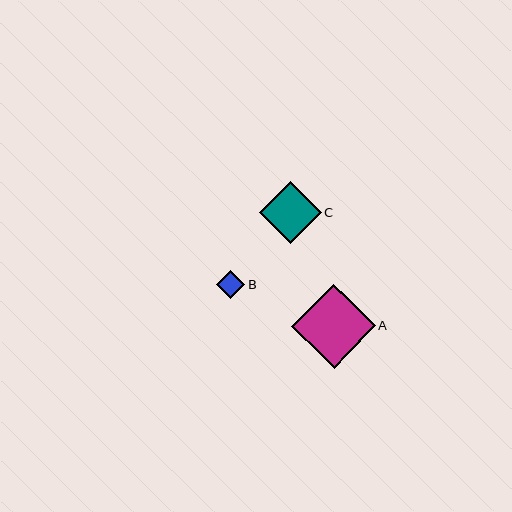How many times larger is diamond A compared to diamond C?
Diamond A is approximately 1.4 times the size of diamond C.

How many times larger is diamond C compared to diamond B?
Diamond C is approximately 2.2 times the size of diamond B.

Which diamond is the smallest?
Diamond B is the smallest with a size of approximately 28 pixels.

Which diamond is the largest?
Diamond A is the largest with a size of approximately 84 pixels.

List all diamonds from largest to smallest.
From largest to smallest: A, C, B.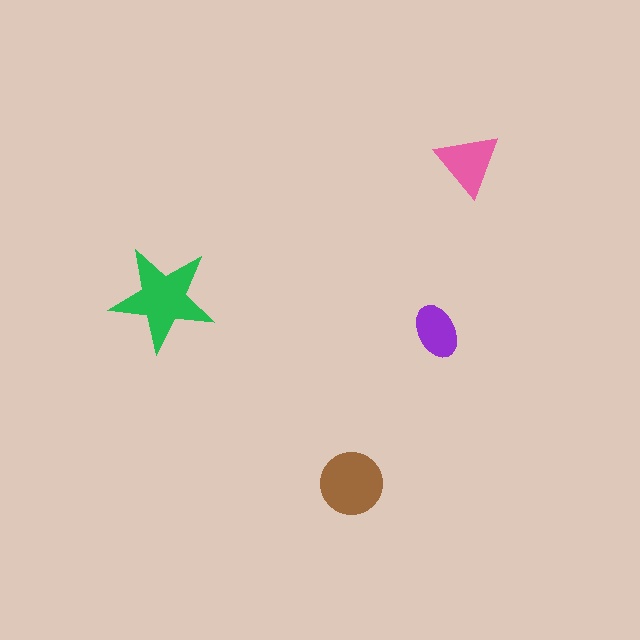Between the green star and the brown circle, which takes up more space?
The green star.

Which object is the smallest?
The purple ellipse.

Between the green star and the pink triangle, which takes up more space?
The green star.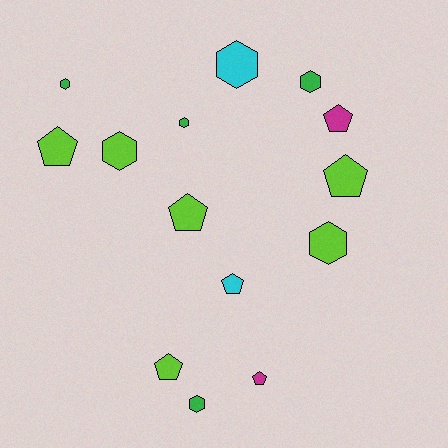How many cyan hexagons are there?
There is 1 cyan hexagon.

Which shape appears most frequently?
Hexagon, with 7 objects.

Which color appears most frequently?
Lime, with 6 objects.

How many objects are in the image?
There are 14 objects.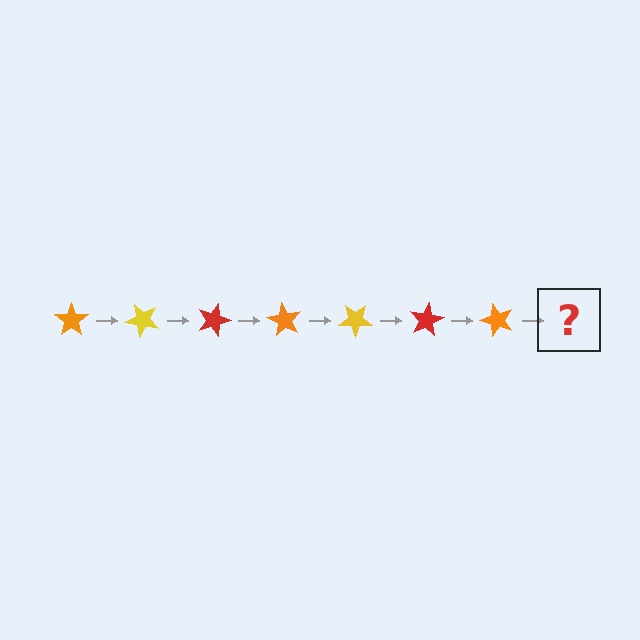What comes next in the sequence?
The next element should be a yellow star, rotated 315 degrees from the start.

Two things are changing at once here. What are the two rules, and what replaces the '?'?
The two rules are that it rotates 45 degrees each step and the color cycles through orange, yellow, and red. The '?' should be a yellow star, rotated 315 degrees from the start.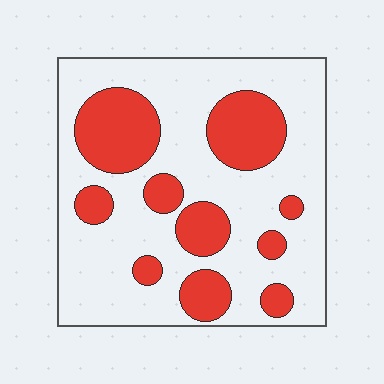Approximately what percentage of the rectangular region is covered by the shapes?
Approximately 30%.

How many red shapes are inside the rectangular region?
10.